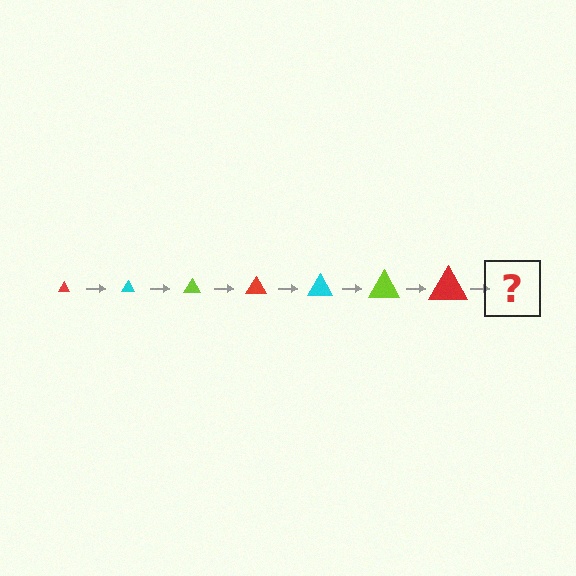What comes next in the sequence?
The next element should be a cyan triangle, larger than the previous one.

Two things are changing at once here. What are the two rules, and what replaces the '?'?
The two rules are that the triangle grows larger each step and the color cycles through red, cyan, and lime. The '?' should be a cyan triangle, larger than the previous one.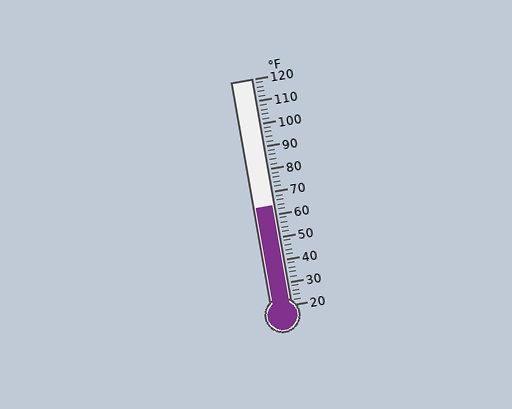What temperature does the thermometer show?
The thermometer shows approximately 64°F.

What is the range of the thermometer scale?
The thermometer scale ranges from 20°F to 120°F.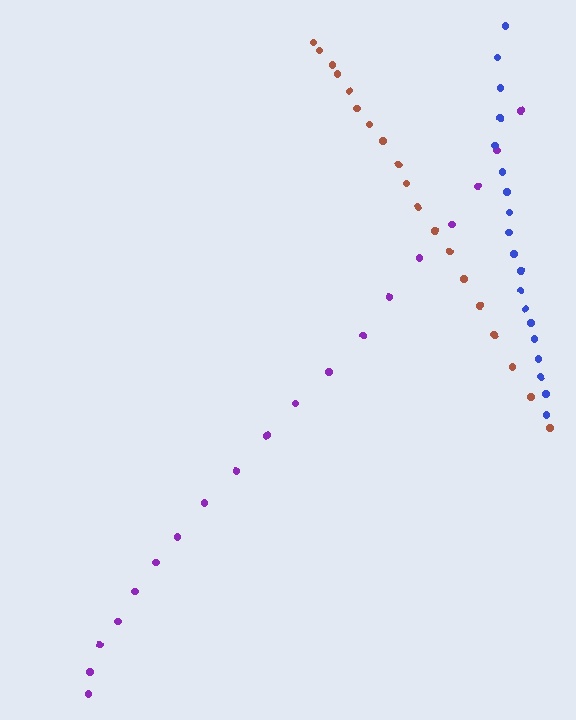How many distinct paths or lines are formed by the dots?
There are 3 distinct paths.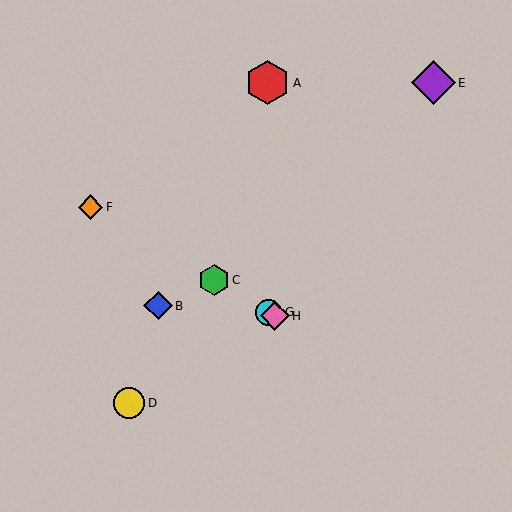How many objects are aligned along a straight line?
4 objects (C, F, G, H) are aligned along a straight line.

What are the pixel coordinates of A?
Object A is at (268, 83).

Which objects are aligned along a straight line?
Objects C, F, G, H are aligned along a straight line.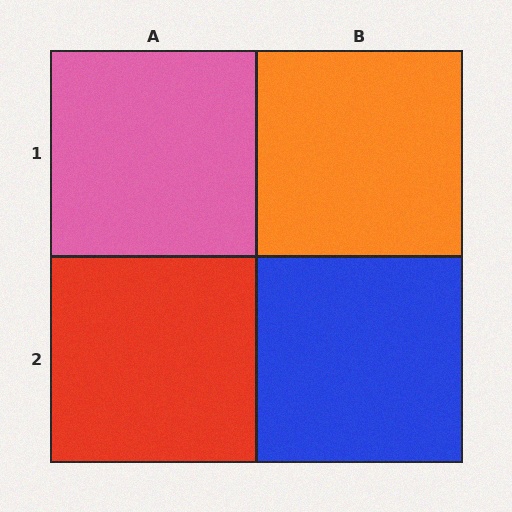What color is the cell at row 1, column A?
Pink.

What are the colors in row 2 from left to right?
Red, blue.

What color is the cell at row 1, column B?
Orange.